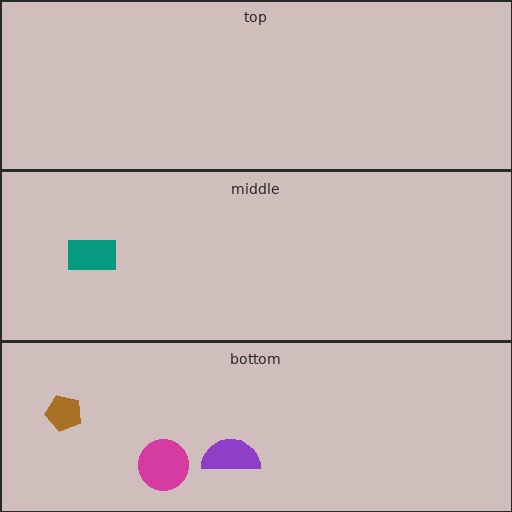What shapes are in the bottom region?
The purple semicircle, the magenta circle, the brown pentagon.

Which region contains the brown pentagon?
The bottom region.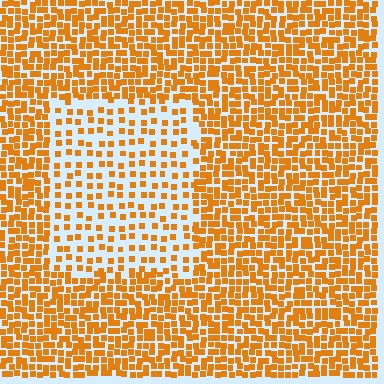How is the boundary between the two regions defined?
The boundary is defined by a change in element density (approximately 2.2x ratio). All elements are the same color, size, and shape.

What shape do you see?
I see a rectangle.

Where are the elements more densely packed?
The elements are more densely packed outside the rectangle boundary.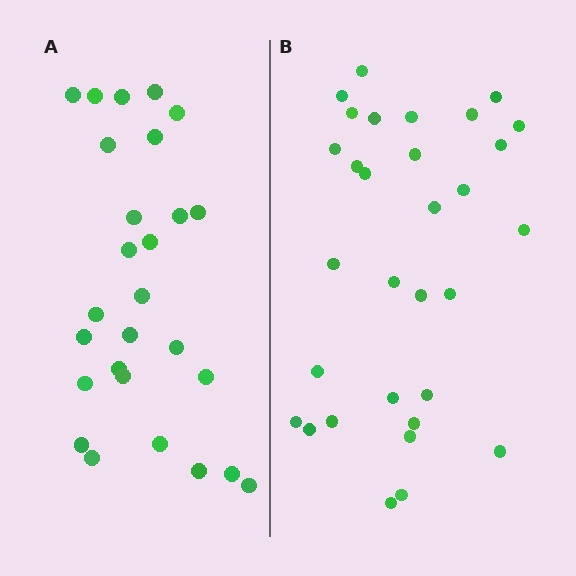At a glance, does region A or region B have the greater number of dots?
Region B (the right region) has more dots.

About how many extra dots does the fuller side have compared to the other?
Region B has about 4 more dots than region A.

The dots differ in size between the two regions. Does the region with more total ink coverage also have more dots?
No. Region A has more total ink coverage because its dots are larger, but region B actually contains more individual dots. Total area can be misleading — the number of items is what matters here.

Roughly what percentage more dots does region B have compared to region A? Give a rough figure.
About 15% more.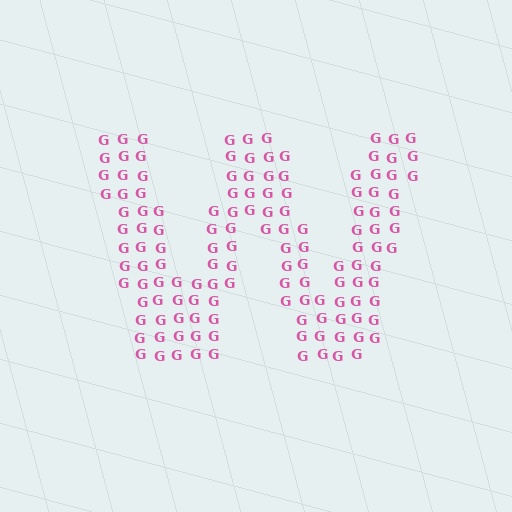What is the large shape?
The large shape is the letter W.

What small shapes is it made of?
It is made of small letter G's.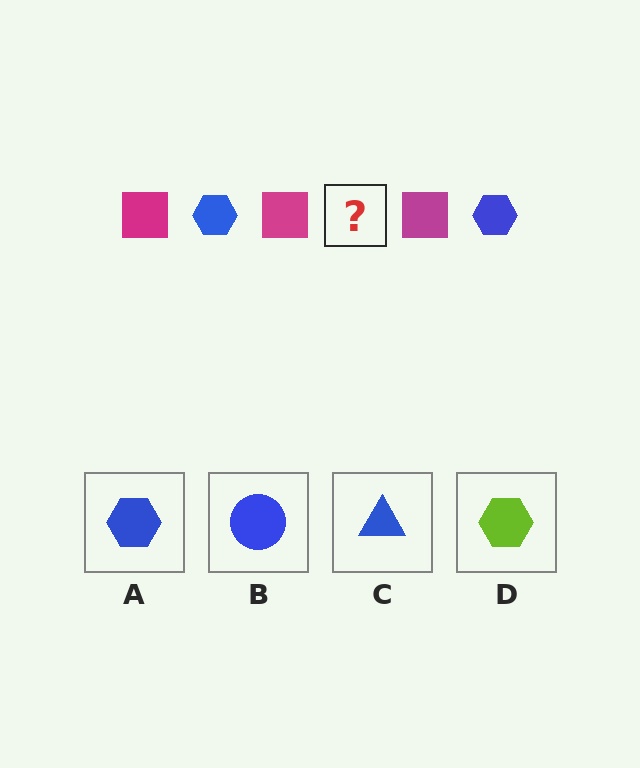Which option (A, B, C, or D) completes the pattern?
A.